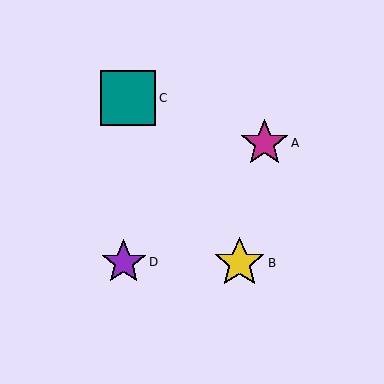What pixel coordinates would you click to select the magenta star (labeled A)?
Click at (264, 143) to select the magenta star A.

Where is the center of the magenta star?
The center of the magenta star is at (264, 143).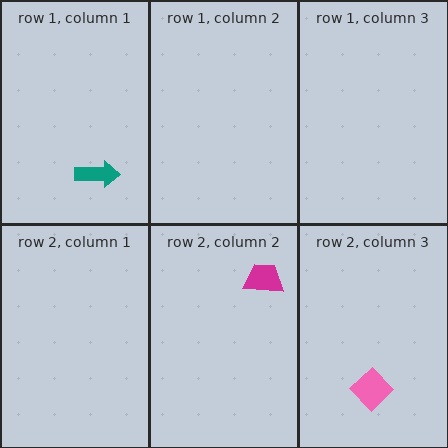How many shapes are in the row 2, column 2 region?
1.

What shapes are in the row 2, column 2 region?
The magenta trapezoid.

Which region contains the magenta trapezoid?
The row 2, column 2 region.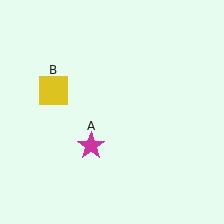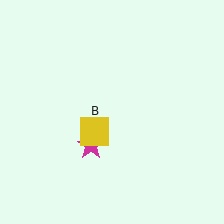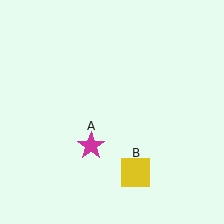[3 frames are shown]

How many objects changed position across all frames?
1 object changed position: yellow square (object B).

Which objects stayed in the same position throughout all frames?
Magenta star (object A) remained stationary.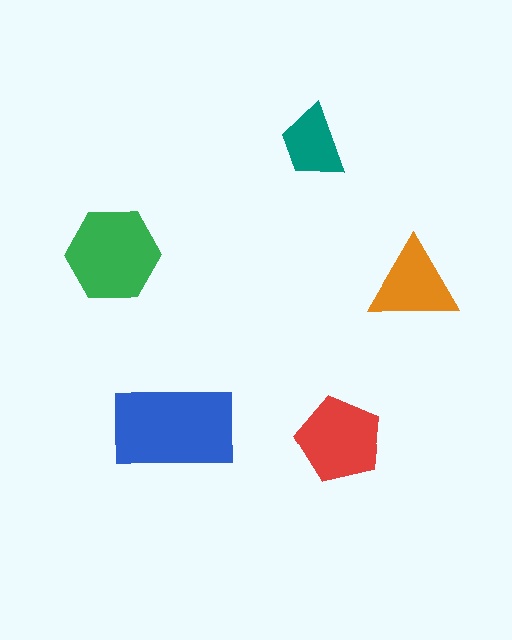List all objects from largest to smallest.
The blue rectangle, the green hexagon, the red pentagon, the orange triangle, the teal trapezoid.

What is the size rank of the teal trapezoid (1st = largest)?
5th.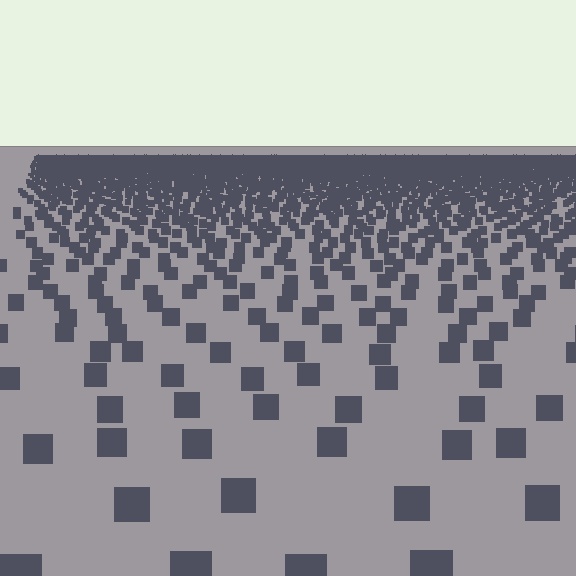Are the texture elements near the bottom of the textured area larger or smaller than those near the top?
Larger. Near the bottom, elements are closer to the viewer and appear at a bigger on-screen size.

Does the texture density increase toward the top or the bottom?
Density increases toward the top.